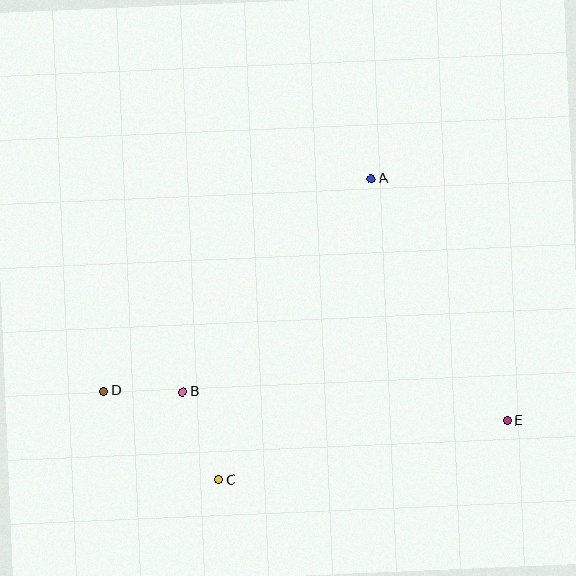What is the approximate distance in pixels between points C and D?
The distance between C and D is approximately 145 pixels.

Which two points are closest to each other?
Points B and D are closest to each other.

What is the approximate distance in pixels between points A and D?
The distance between A and D is approximately 342 pixels.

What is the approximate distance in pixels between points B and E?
The distance between B and E is approximately 325 pixels.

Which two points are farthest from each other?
Points D and E are farthest from each other.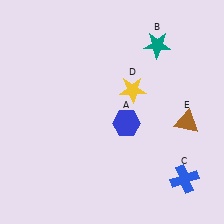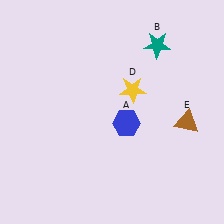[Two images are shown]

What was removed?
The blue cross (C) was removed in Image 2.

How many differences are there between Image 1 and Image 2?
There is 1 difference between the two images.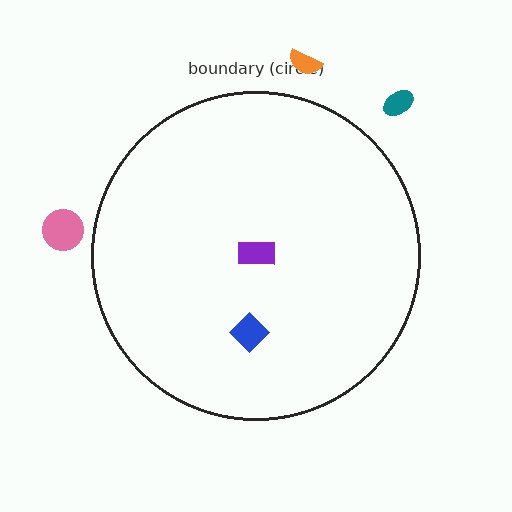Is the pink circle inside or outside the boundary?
Outside.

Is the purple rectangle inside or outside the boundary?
Inside.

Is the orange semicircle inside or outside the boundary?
Outside.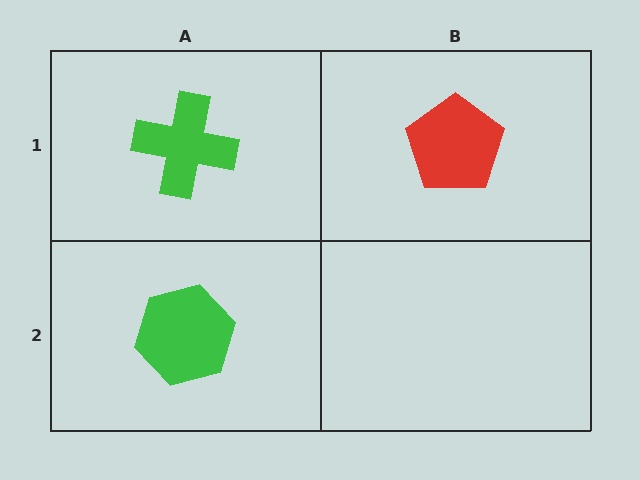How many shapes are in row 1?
2 shapes.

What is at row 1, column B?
A red pentagon.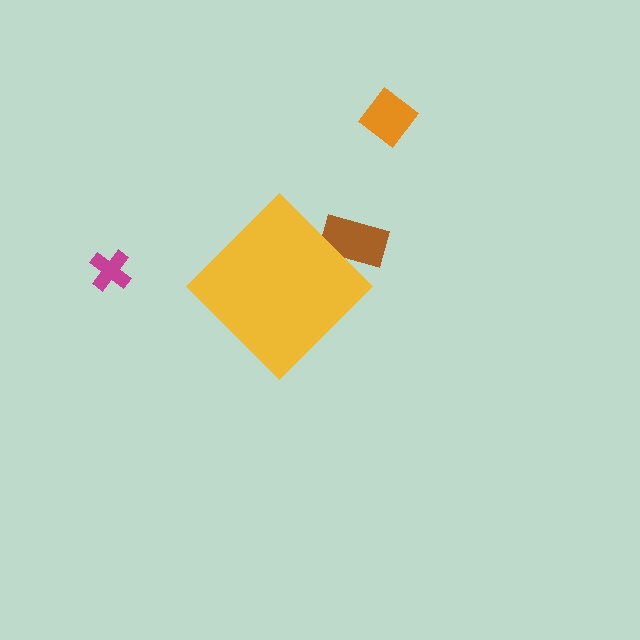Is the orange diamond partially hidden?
No, the orange diamond is fully visible.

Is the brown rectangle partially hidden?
Yes, the brown rectangle is partially hidden behind the yellow diamond.